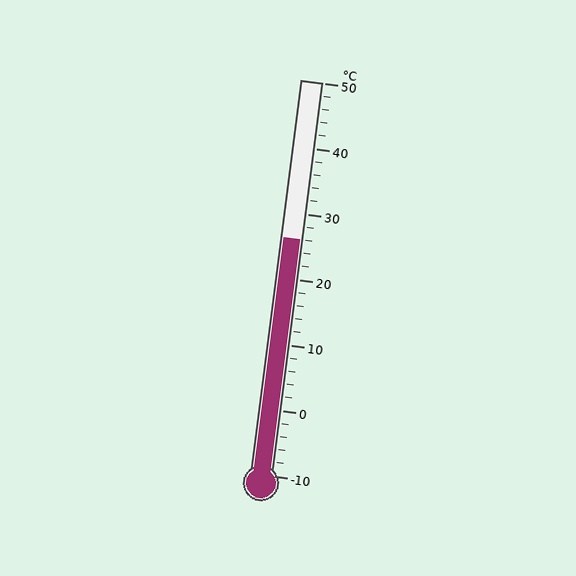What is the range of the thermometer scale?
The thermometer scale ranges from -10°C to 50°C.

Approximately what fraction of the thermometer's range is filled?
The thermometer is filled to approximately 60% of its range.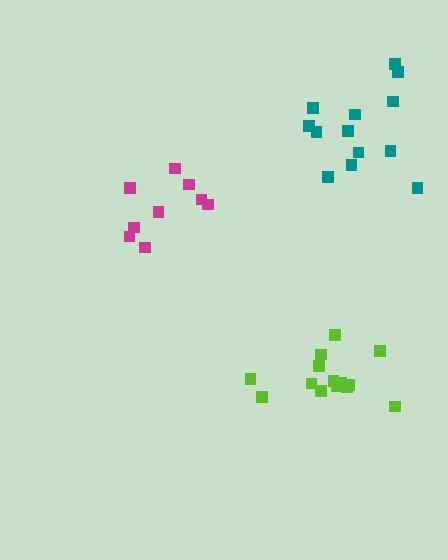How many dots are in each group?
Group 1: 9 dots, Group 2: 14 dots, Group 3: 13 dots (36 total).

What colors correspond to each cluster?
The clusters are colored: magenta, lime, teal.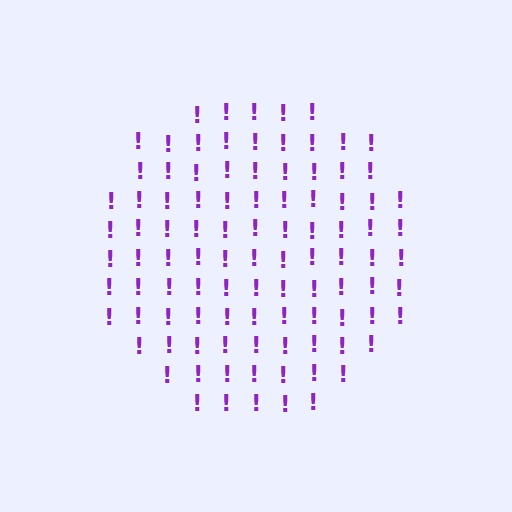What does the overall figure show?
The overall figure shows a circle.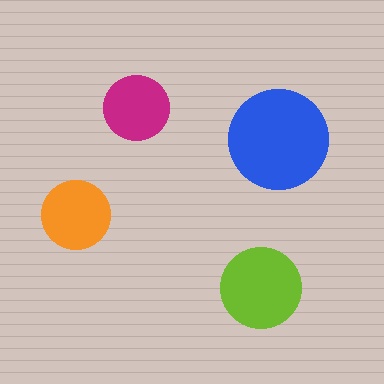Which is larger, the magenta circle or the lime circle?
The lime one.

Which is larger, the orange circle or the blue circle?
The blue one.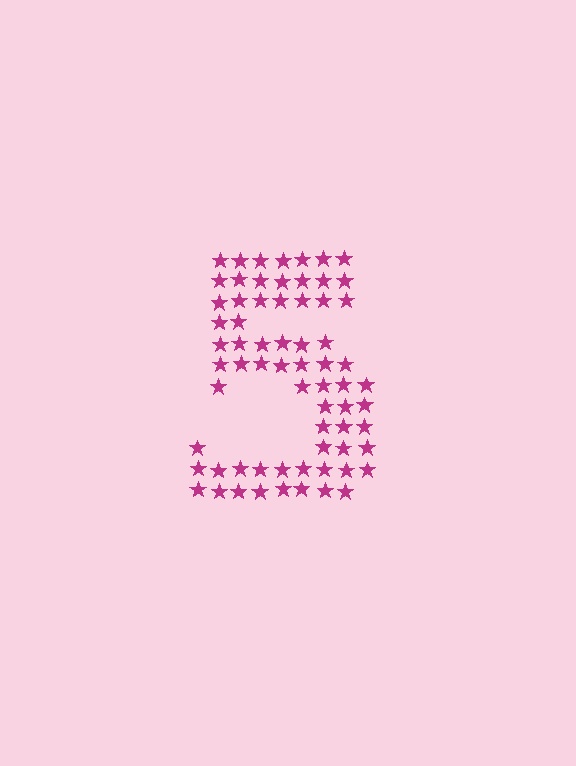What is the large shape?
The large shape is the digit 5.